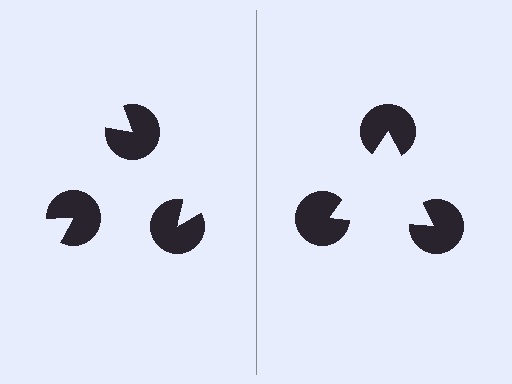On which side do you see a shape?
An illusory triangle appears on the right side. On the left side the wedge cuts are rotated, so no coherent shape forms.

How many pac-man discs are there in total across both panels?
6 — 3 on each side.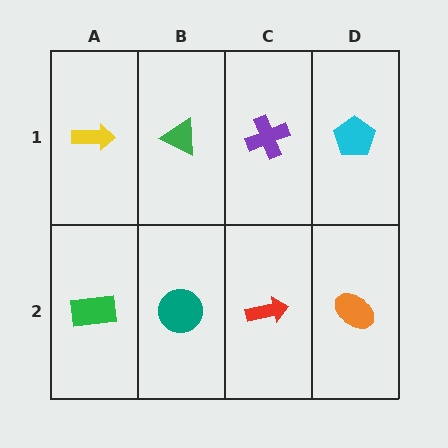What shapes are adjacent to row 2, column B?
A green triangle (row 1, column B), a green rectangle (row 2, column A), a red arrow (row 2, column C).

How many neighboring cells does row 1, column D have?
2.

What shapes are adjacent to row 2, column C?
A purple cross (row 1, column C), a teal circle (row 2, column B), an orange ellipse (row 2, column D).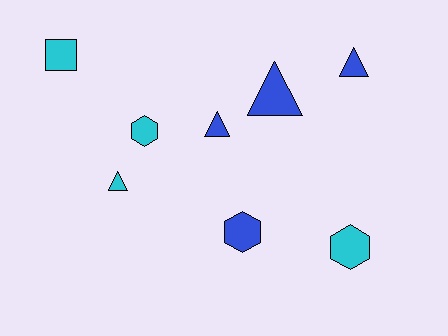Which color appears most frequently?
Cyan, with 4 objects.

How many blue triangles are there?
There are 3 blue triangles.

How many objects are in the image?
There are 8 objects.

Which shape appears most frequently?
Triangle, with 4 objects.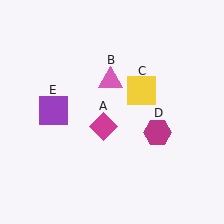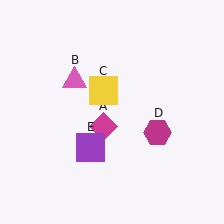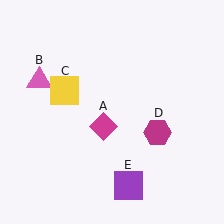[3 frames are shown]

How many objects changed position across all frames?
3 objects changed position: pink triangle (object B), yellow square (object C), purple square (object E).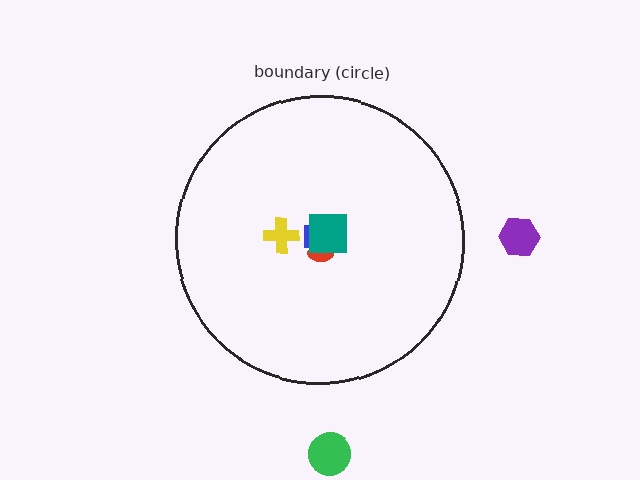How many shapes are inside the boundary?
4 inside, 2 outside.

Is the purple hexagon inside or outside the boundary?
Outside.